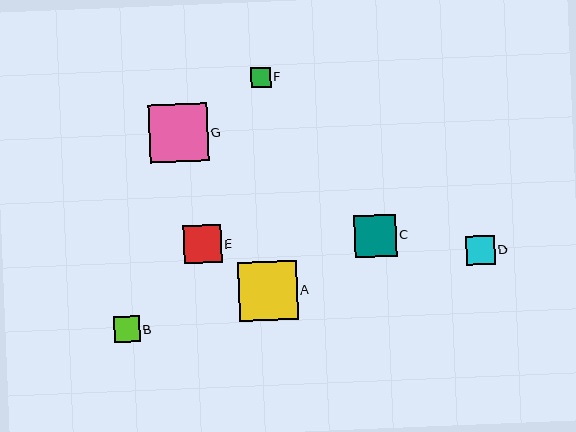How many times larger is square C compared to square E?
Square C is approximately 1.1 times the size of square E.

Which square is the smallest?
Square F is the smallest with a size of approximately 19 pixels.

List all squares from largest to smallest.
From largest to smallest: A, G, C, E, D, B, F.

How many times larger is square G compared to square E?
Square G is approximately 1.5 times the size of square E.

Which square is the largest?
Square A is the largest with a size of approximately 59 pixels.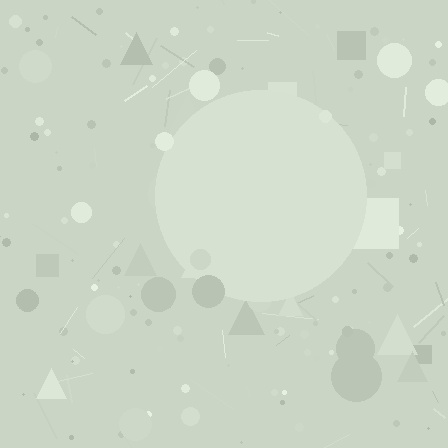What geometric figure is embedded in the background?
A circle is embedded in the background.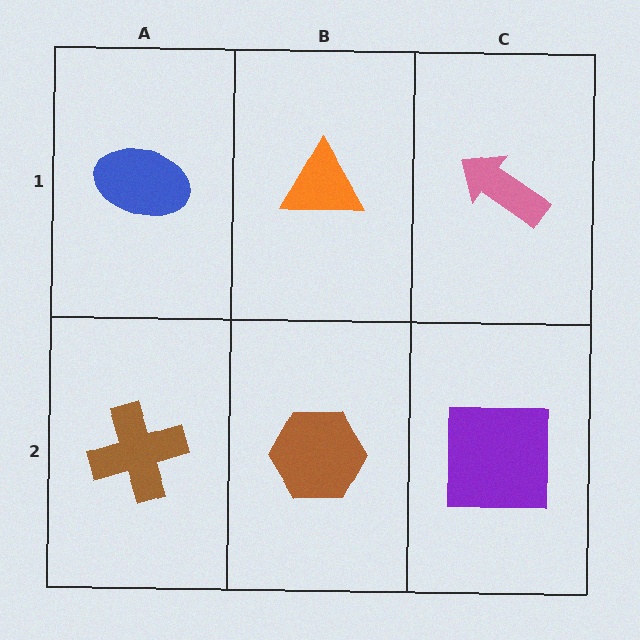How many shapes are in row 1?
3 shapes.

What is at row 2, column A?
A brown cross.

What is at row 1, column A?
A blue ellipse.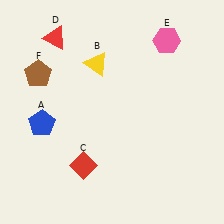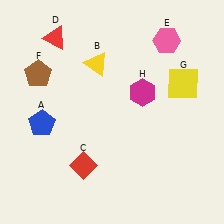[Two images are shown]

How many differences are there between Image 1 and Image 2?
There are 2 differences between the two images.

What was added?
A yellow square (G), a magenta hexagon (H) were added in Image 2.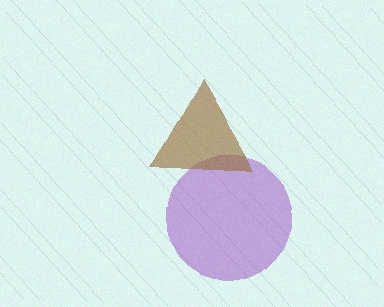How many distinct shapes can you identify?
There are 2 distinct shapes: a purple circle, a brown triangle.